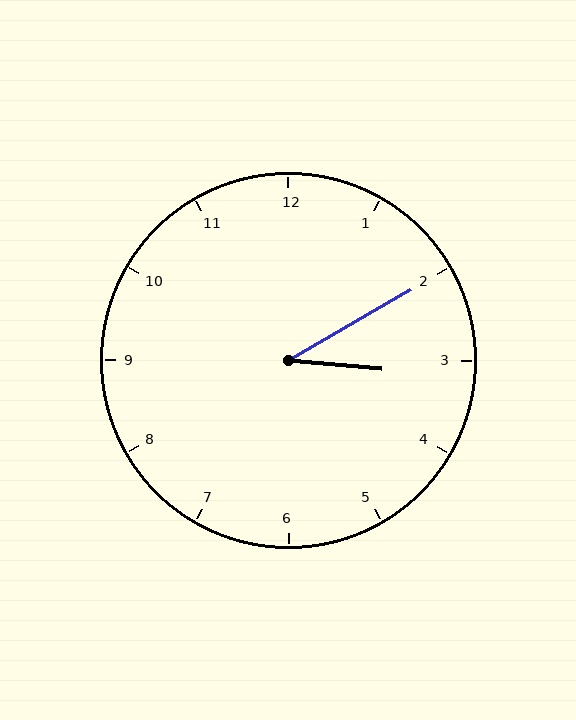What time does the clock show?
3:10.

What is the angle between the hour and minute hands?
Approximately 35 degrees.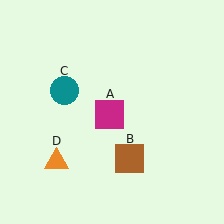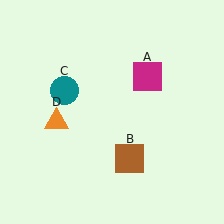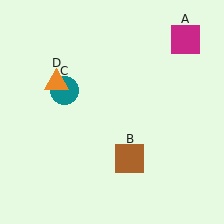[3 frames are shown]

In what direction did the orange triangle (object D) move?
The orange triangle (object D) moved up.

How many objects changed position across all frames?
2 objects changed position: magenta square (object A), orange triangle (object D).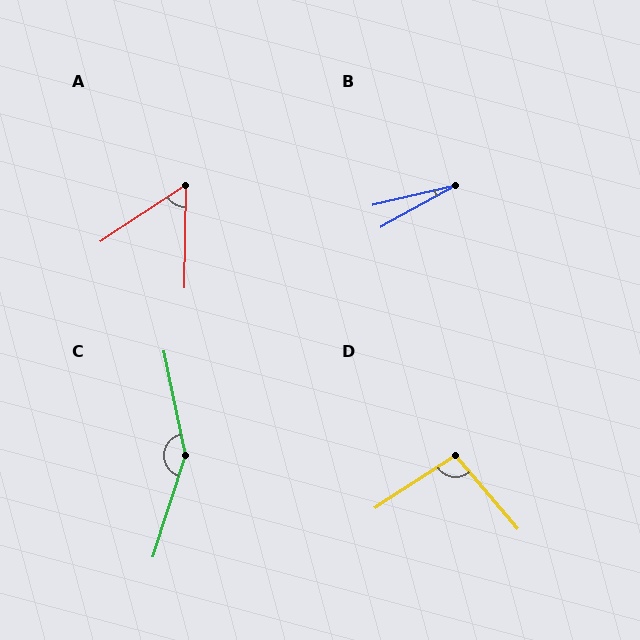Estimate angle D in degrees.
Approximately 98 degrees.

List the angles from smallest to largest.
B (16°), A (56°), D (98°), C (150°).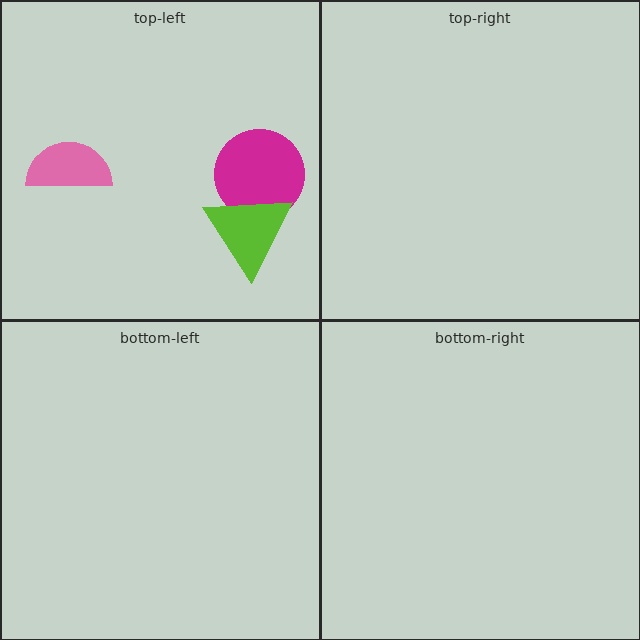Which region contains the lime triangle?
The top-left region.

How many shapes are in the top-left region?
3.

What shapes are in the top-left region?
The magenta circle, the pink semicircle, the lime triangle.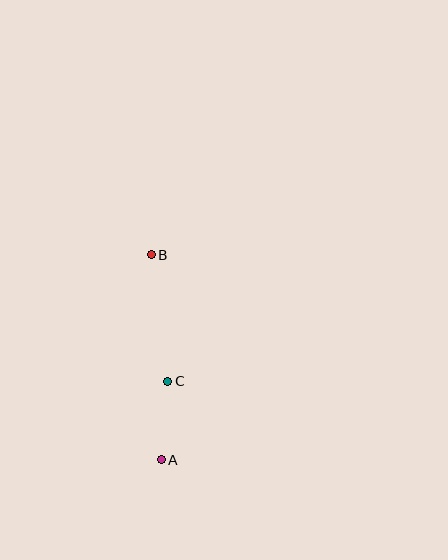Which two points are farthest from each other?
Points A and B are farthest from each other.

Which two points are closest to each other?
Points A and C are closest to each other.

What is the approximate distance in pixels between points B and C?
The distance between B and C is approximately 128 pixels.